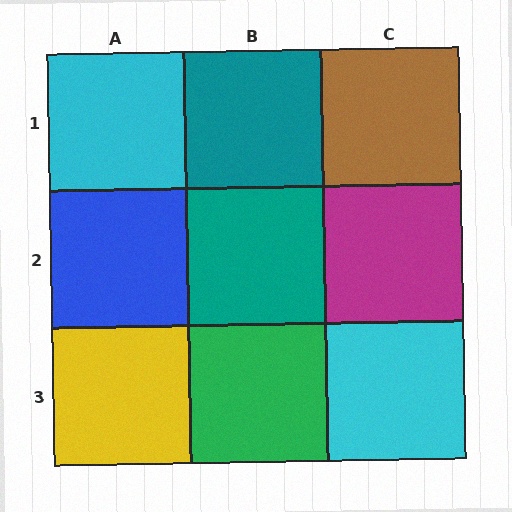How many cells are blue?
1 cell is blue.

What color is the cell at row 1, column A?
Cyan.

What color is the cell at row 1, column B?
Teal.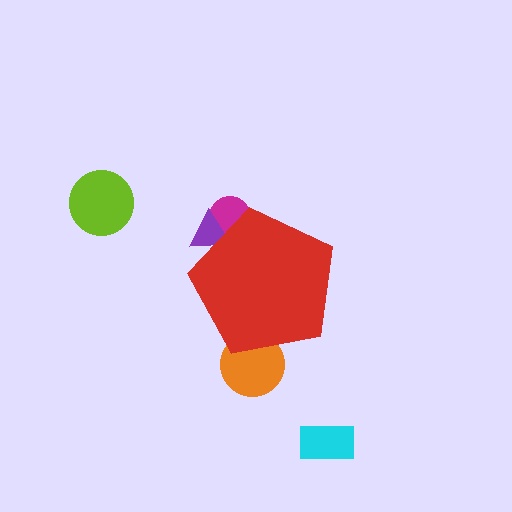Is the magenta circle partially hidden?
Yes, the magenta circle is partially hidden behind the red pentagon.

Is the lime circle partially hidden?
No, the lime circle is fully visible.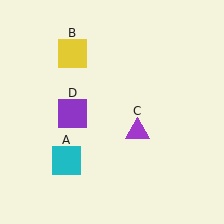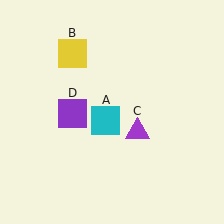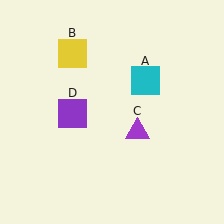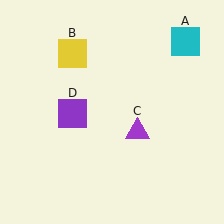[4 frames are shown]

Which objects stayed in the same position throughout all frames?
Yellow square (object B) and purple triangle (object C) and purple square (object D) remained stationary.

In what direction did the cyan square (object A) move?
The cyan square (object A) moved up and to the right.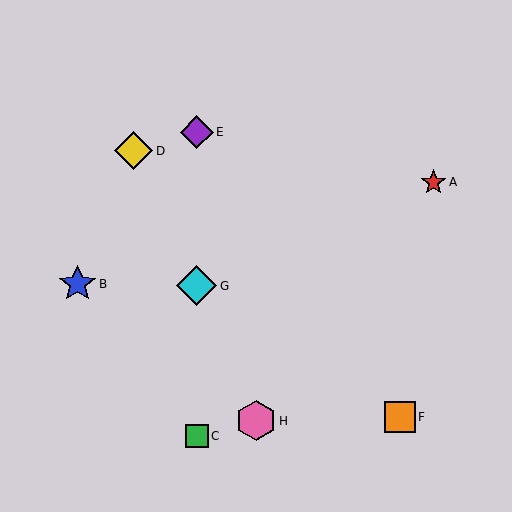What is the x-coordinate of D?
Object D is at x≈134.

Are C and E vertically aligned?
Yes, both are at x≈197.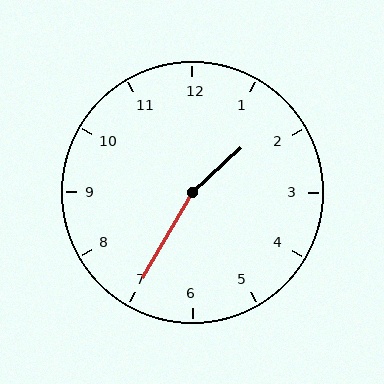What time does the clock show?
1:35.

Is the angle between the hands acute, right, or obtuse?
It is obtuse.